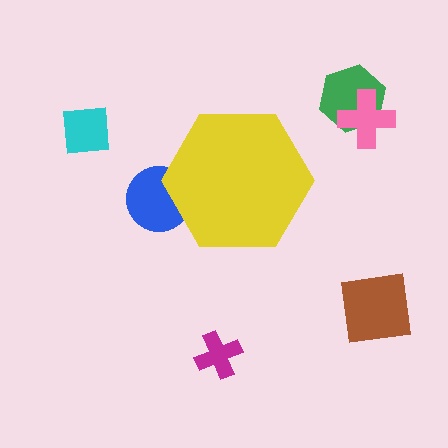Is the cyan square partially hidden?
No, the cyan square is fully visible.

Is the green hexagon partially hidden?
No, the green hexagon is fully visible.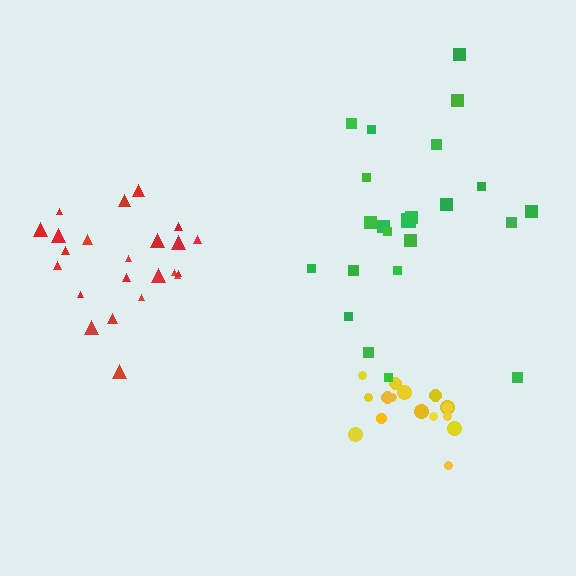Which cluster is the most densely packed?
Yellow.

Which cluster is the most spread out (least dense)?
Green.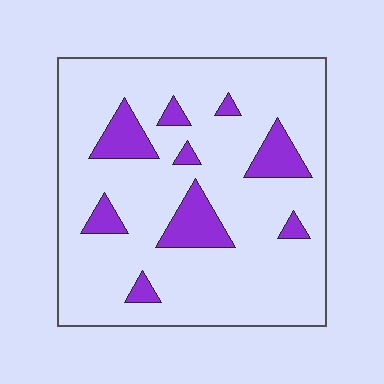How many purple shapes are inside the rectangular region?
9.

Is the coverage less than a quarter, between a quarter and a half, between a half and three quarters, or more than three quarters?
Less than a quarter.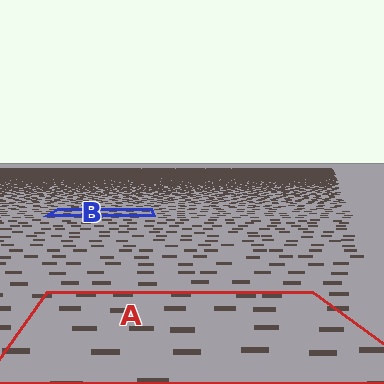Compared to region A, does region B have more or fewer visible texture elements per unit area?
Region B has more texture elements per unit area — they are packed more densely because it is farther away.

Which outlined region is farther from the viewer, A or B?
Region B is farther from the viewer — the texture elements inside it appear smaller and more densely packed.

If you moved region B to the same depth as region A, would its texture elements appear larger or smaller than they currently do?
They would appear larger. At a closer depth, the same texture elements are projected at a bigger on-screen size.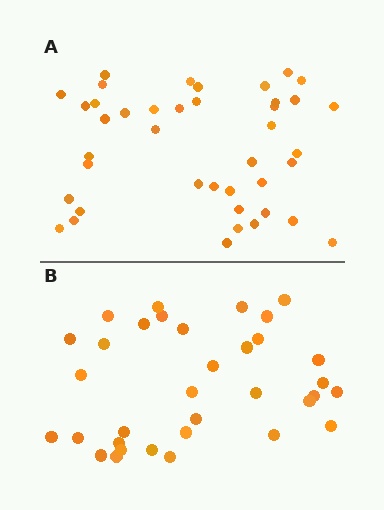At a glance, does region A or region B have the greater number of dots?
Region A (the top region) has more dots.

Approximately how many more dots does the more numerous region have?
Region A has roughly 8 or so more dots than region B.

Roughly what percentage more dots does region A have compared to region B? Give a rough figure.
About 20% more.